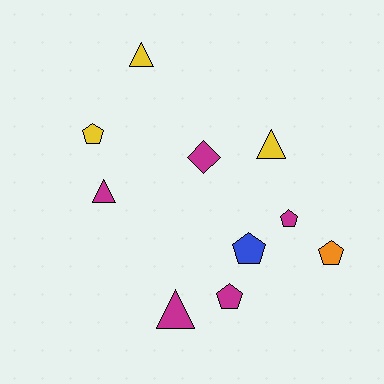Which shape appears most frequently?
Pentagon, with 5 objects.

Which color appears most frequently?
Magenta, with 5 objects.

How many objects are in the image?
There are 10 objects.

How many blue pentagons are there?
There is 1 blue pentagon.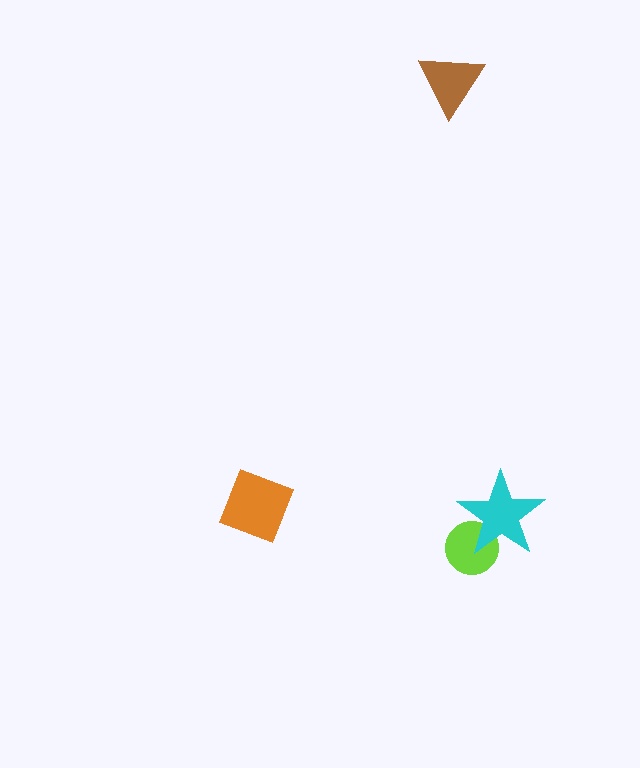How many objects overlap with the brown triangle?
0 objects overlap with the brown triangle.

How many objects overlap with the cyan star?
1 object overlaps with the cyan star.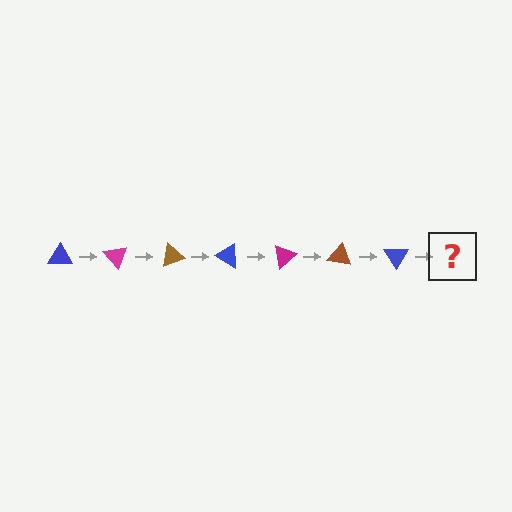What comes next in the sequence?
The next element should be a magenta triangle, rotated 350 degrees from the start.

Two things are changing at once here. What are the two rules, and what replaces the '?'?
The two rules are that it rotates 50 degrees each step and the color cycles through blue, magenta, and brown. The '?' should be a magenta triangle, rotated 350 degrees from the start.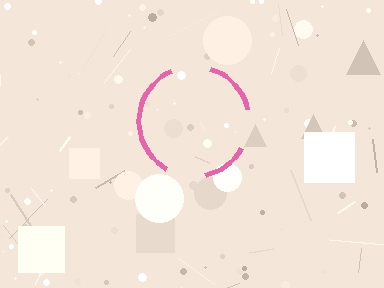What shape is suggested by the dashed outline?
The dashed outline suggests a circle.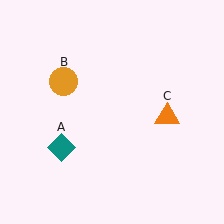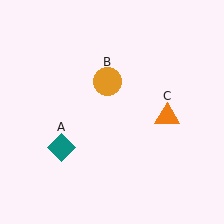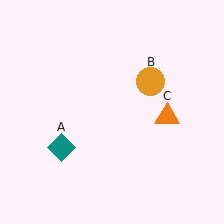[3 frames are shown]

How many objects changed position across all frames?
1 object changed position: orange circle (object B).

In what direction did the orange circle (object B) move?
The orange circle (object B) moved right.